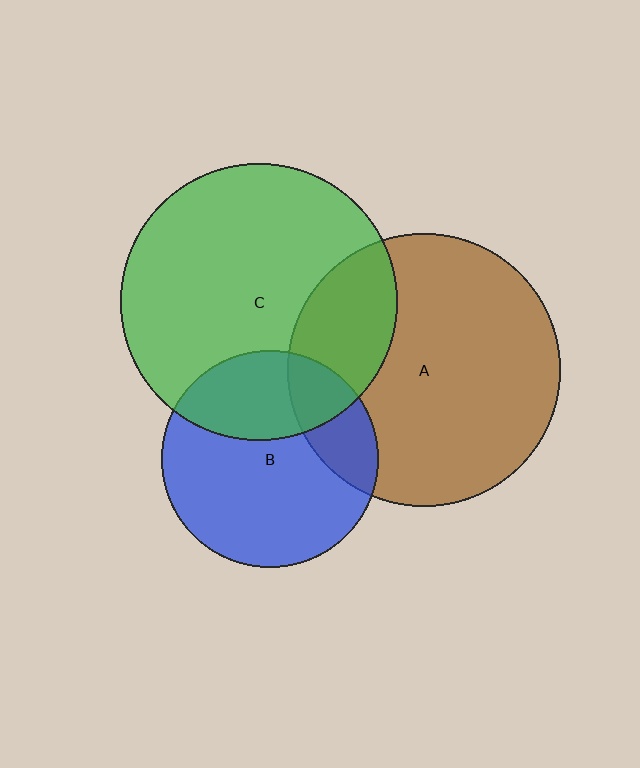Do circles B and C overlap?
Yes.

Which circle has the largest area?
Circle C (green).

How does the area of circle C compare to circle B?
Approximately 1.6 times.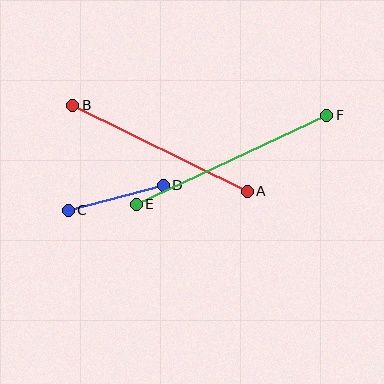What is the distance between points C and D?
The distance is approximately 98 pixels.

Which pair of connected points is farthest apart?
Points E and F are farthest apart.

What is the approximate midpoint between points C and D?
The midpoint is at approximately (116, 198) pixels.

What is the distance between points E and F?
The distance is approximately 210 pixels.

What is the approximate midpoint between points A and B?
The midpoint is at approximately (160, 148) pixels.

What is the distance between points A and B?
The distance is approximately 195 pixels.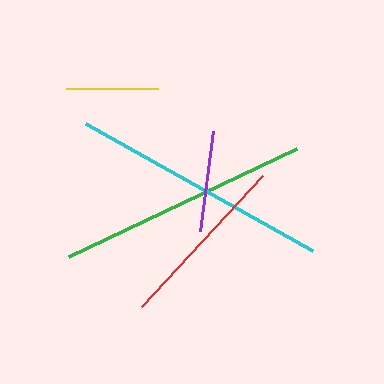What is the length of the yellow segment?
The yellow segment is approximately 92 pixels long.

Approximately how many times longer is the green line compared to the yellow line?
The green line is approximately 2.8 times the length of the yellow line.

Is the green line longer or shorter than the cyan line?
The cyan line is longer than the green line.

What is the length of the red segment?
The red segment is approximately 179 pixels long.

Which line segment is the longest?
The cyan line is the longest at approximately 260 pixels.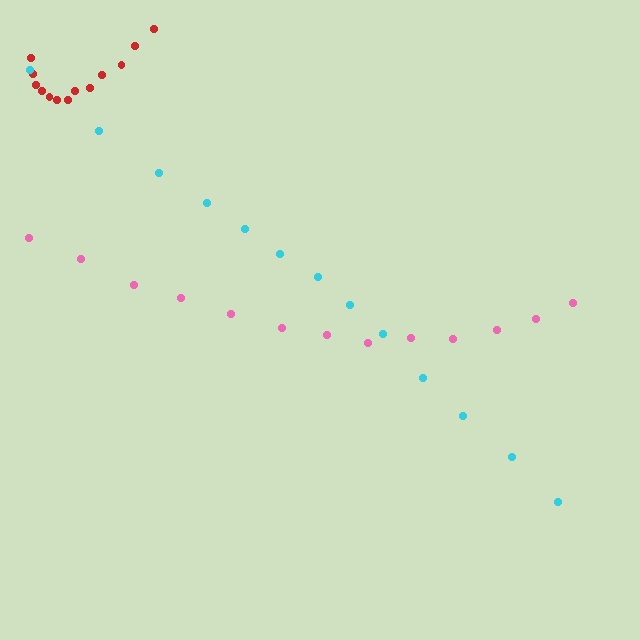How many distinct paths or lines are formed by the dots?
There are 3 distinct paths.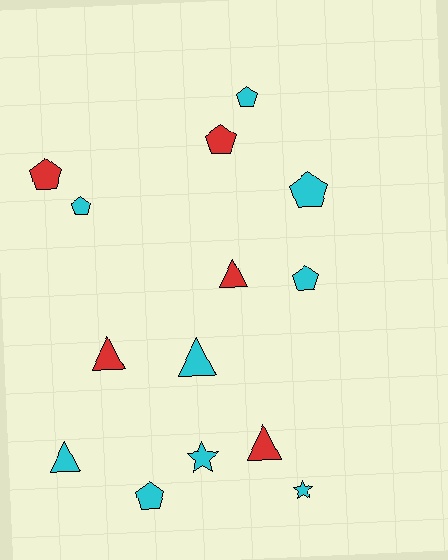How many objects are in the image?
There are 14 objects.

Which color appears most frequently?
Cyan, with 9 objects.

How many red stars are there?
There are no red stars.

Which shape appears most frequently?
Pentagon, with 7 objects.